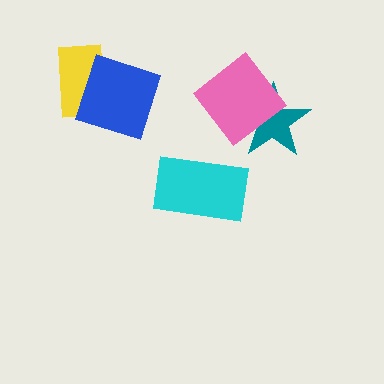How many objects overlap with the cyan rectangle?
0 objects overlap with the cyan rectangle.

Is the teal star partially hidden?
Yes, it is partially covered by another shape.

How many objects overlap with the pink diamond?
1 object overlaps with the pink diamond.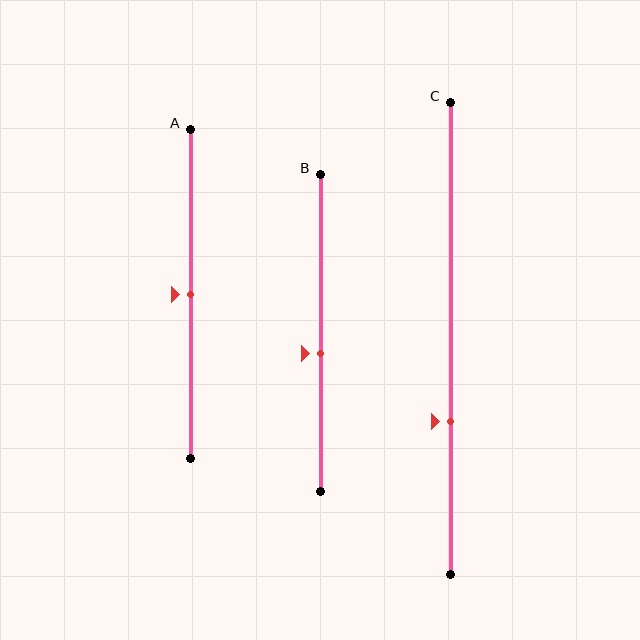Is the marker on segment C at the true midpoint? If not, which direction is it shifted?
No, the marker on segment C is shifted downward by about 18% of the segment length.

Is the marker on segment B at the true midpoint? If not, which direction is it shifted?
No, the marker on segment B is shifted downward by about 6% of the segment length.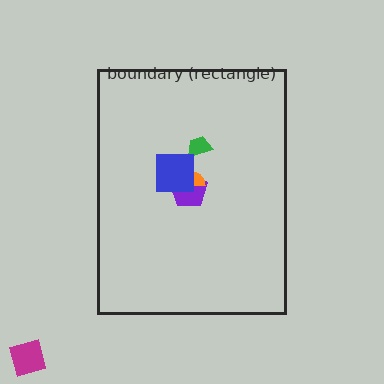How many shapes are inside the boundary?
4 inside, 1 outside.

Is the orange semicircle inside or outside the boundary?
Inside.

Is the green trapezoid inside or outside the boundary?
Inside.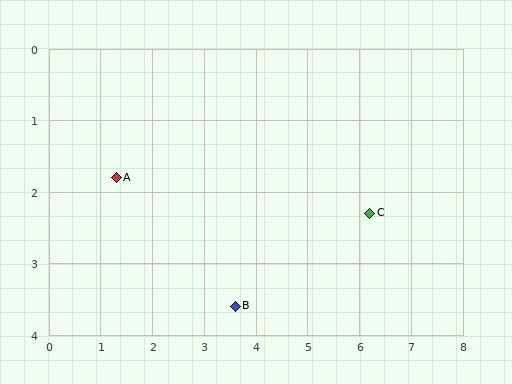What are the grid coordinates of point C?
Point C is at approximately (6.2, 2.3).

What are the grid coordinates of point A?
Point A is at approximately (1.3, 1.8).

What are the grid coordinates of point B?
Point B is at approximately (3.6, 3.6).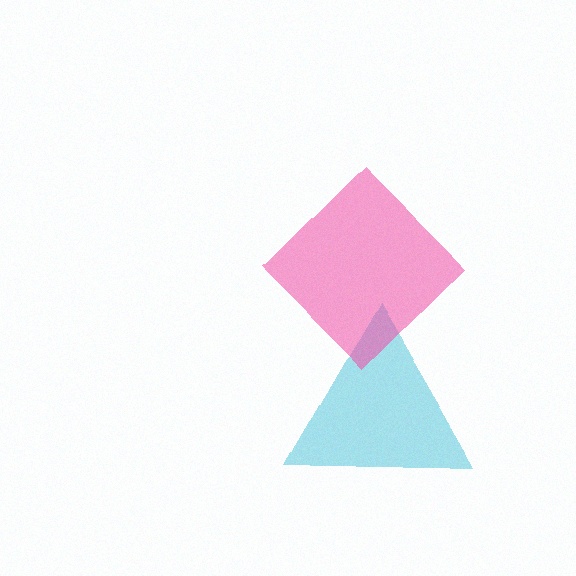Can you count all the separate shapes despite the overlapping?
Yes, there are 2 separate shapes.